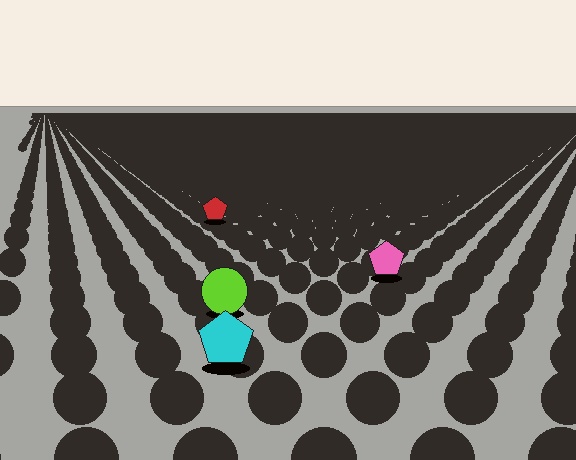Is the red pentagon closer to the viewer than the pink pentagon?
No. The pink pentagon is closer — you can tell from the texture gradient: the ground texture is coarser near it.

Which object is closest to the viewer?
The cyan pentagon is closest. The texture marks near it are larger and more spread out.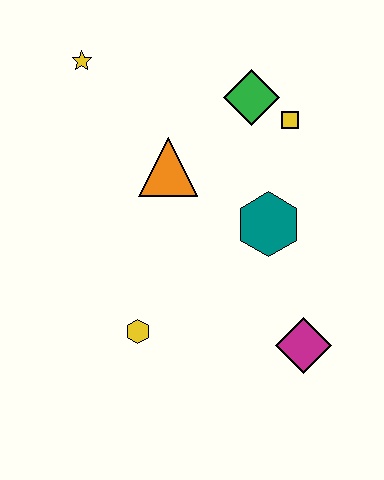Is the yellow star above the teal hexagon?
Yes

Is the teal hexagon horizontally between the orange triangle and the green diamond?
No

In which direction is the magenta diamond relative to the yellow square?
The magenta diamond is below the yellow square.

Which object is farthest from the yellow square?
The yellow hexagon is farthest from the yellow square.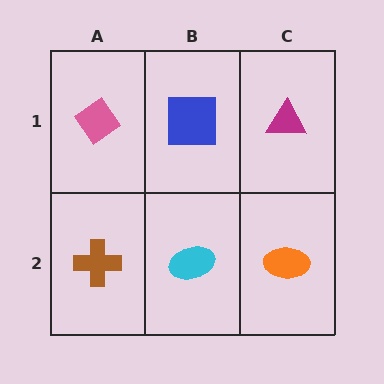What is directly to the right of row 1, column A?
A blue square.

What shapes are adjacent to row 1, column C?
An orange ellipse (row 2, column C), a blue square (row 1, column B).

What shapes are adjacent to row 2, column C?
A magenta triangle (row 1, column C), a cyan ellipse (row 2, column B).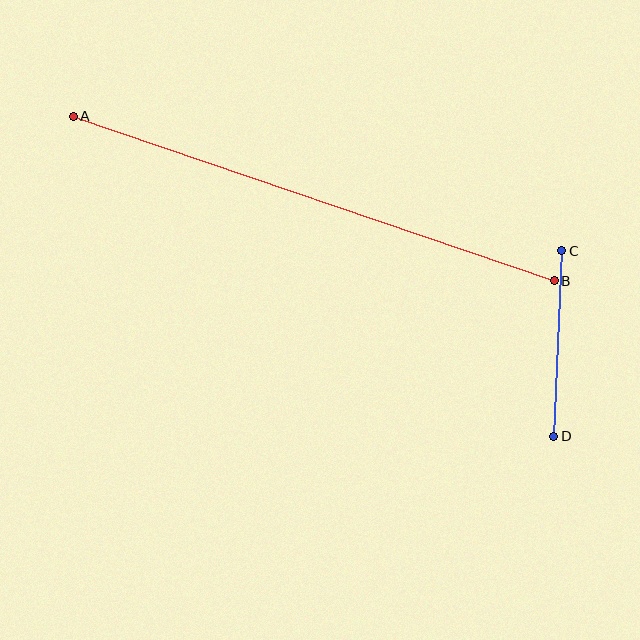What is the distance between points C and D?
The distance is approximately 185 pixels.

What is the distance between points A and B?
The distance is approximately 508 pixels.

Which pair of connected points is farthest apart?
Points A and B are farthest apart.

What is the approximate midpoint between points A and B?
The midpoint is at approximately (314, 198) pixels.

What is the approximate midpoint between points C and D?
The midpoint is at approximately (558, 343) pixels.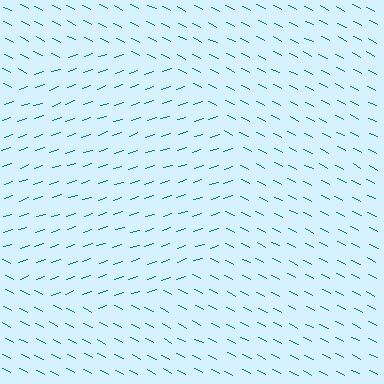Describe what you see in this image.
The image is filled with small teal line segments. A circle region in the image has lines oriented differently from the surrounding lines, creating a visible texture boundary.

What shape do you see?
I see a circle.